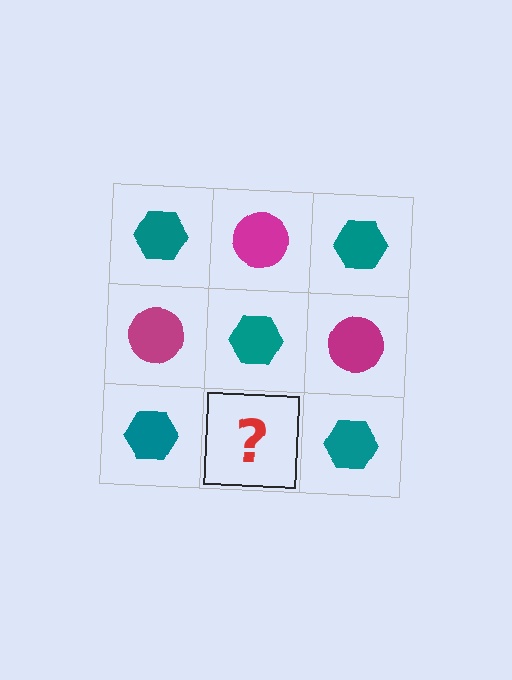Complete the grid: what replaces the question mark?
The question mark should be replaced with a magenta circle.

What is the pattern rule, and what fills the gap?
The rule is that it alternates teal hexagon and magenta circle in a checkerboard pattern. The gap should be filled with a magenta circle.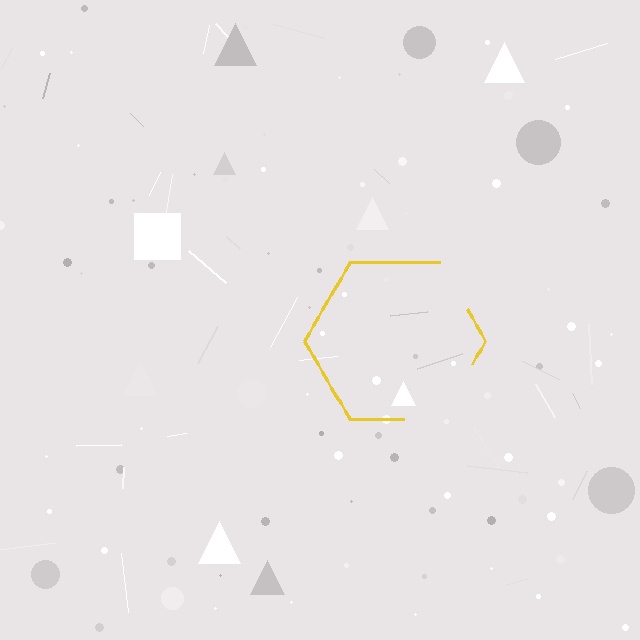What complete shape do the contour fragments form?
The contour fragments form a hexagon.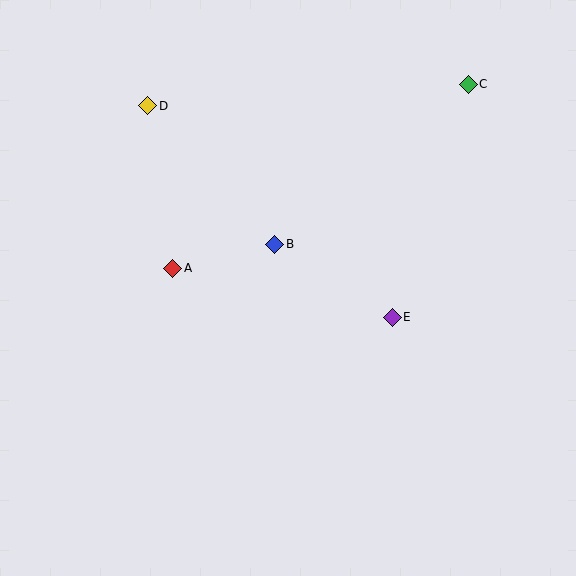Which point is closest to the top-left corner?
Point D is closest to the top-left corner.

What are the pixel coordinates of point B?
Point B is at (275, 244).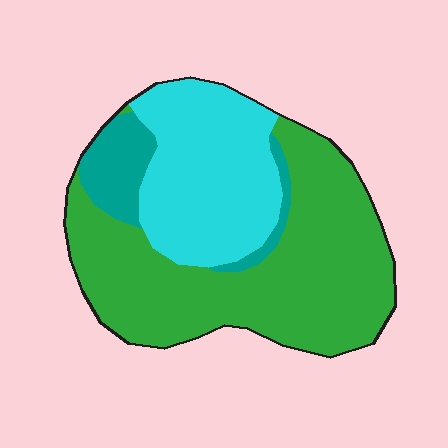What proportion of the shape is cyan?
Cyan takes up about one third (1/3) of the shape.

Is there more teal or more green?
Green.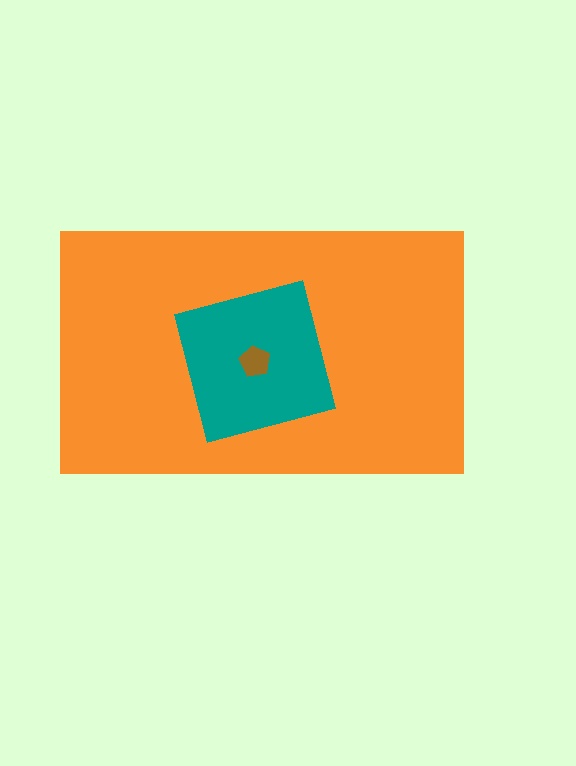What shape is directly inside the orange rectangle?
The teal square.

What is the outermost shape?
The orange rectangle.